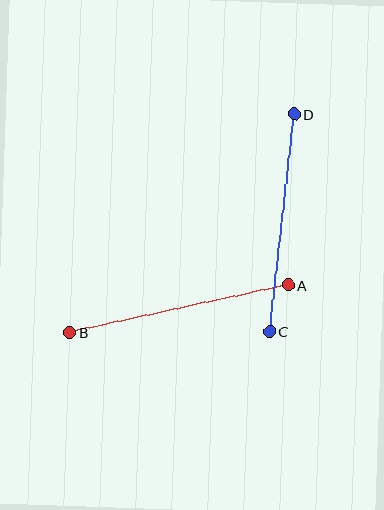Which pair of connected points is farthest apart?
Points A and B are farthest apart.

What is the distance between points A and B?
The distance is approximately 223 pixels.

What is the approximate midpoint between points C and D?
The midpoint is at approximately (282, 223) pixels.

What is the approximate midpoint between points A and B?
The midpoint is at approximately (179, 309) pixels.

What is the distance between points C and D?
The distance is approximately 219 pixels.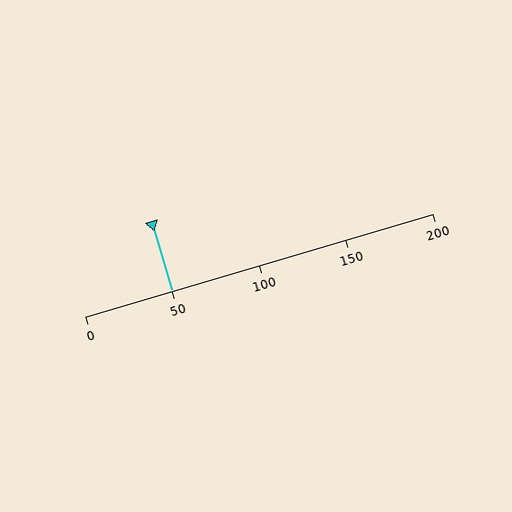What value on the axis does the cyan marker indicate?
The marker indicates approximately 50.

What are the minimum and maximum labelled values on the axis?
The axis runs from 0 to 200.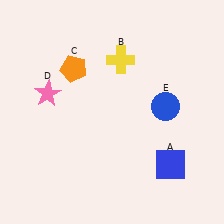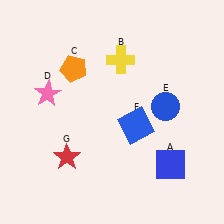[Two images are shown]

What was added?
A blue square (F), a red star (G) were added in Image 2.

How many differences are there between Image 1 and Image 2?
There are 2 differences between the two images.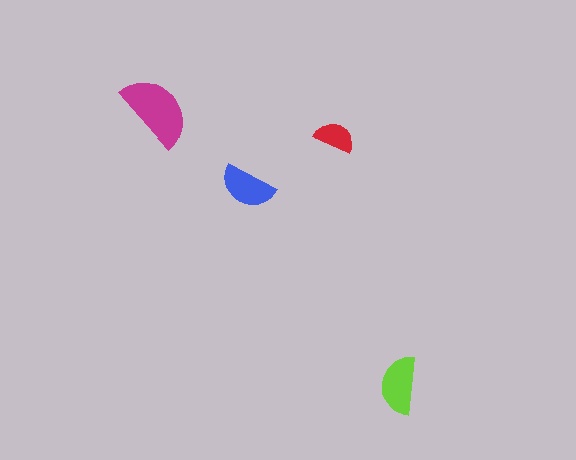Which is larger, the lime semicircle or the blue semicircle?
The lime one.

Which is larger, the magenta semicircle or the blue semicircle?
The magenta one.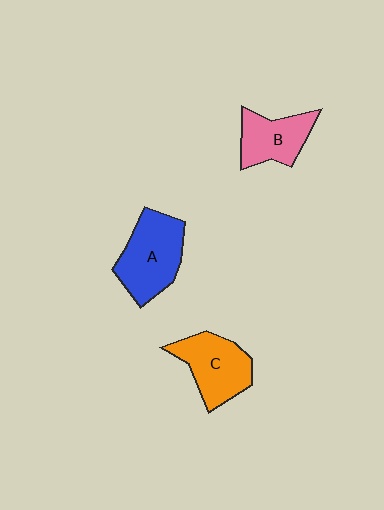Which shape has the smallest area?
Shape B (pink).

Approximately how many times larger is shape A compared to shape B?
Approximately 1.4 times.